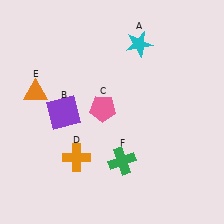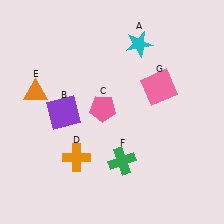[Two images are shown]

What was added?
A pink square (G) was added in Image 2.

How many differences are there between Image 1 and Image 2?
There is 1 difference between the two images.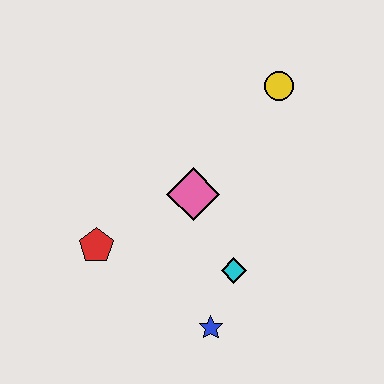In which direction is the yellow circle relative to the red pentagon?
The yellow circle is to the right of the red pentagon.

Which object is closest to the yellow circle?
The pink diamond is closest to the yellow circle.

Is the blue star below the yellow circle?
Yes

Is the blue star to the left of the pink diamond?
No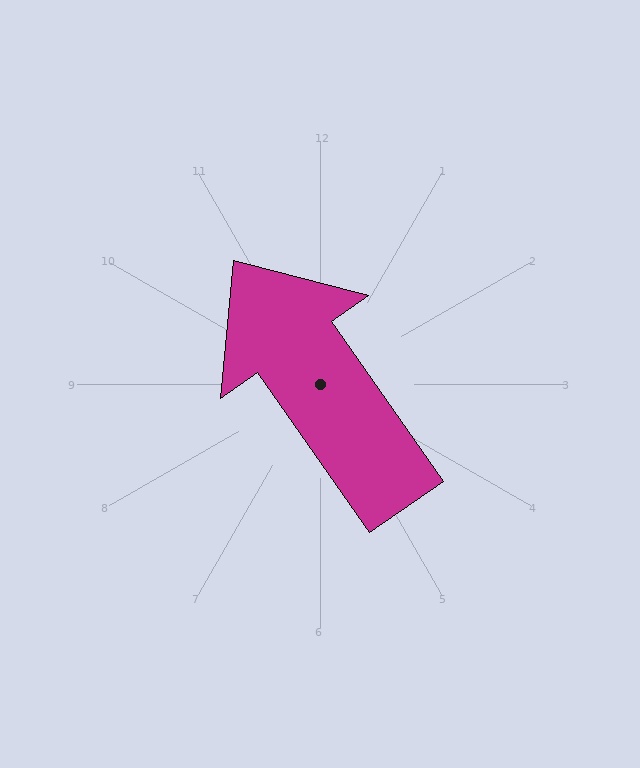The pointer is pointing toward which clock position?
Roughly 11 o'clock.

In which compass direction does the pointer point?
Northwest.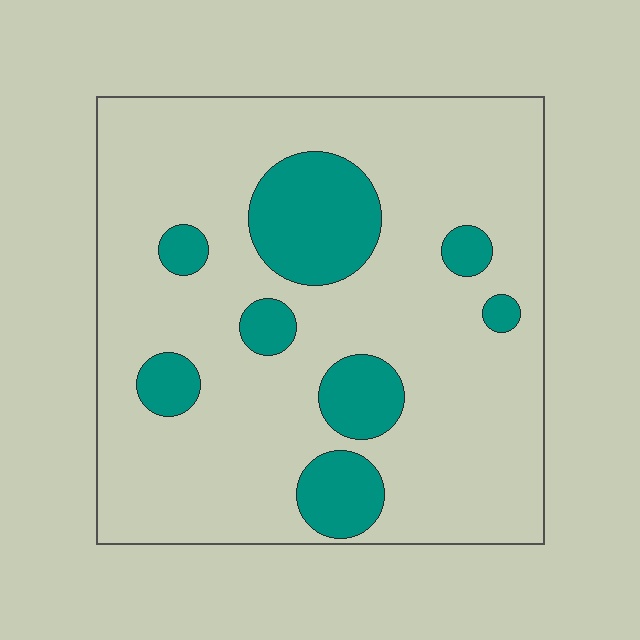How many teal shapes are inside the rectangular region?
8.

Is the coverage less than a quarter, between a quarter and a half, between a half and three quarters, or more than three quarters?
Less than a quarter.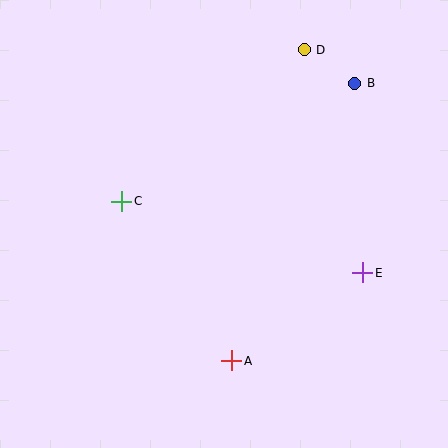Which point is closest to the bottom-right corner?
Point E is closest to the bottom-right corner.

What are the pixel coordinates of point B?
Point B is at (355, 83).